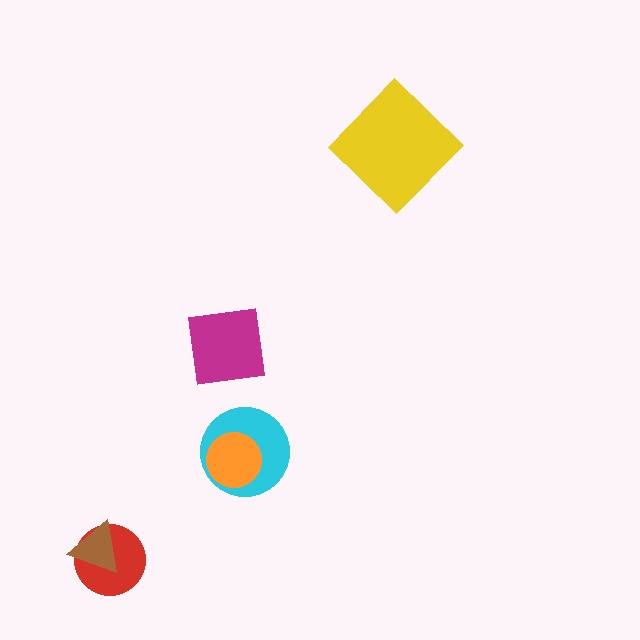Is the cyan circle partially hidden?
Yes, it is partially covered by another shape.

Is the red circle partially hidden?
Yes, it is partially covered by another shape.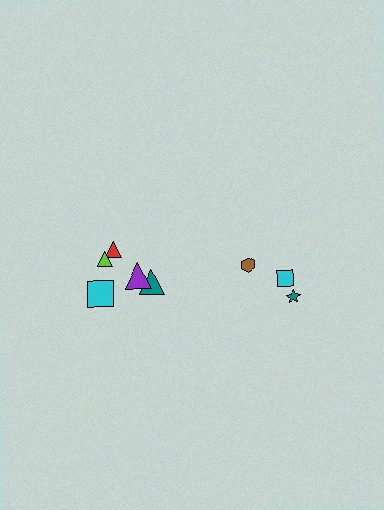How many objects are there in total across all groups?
There are 8 objects.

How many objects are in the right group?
There are 3 objects.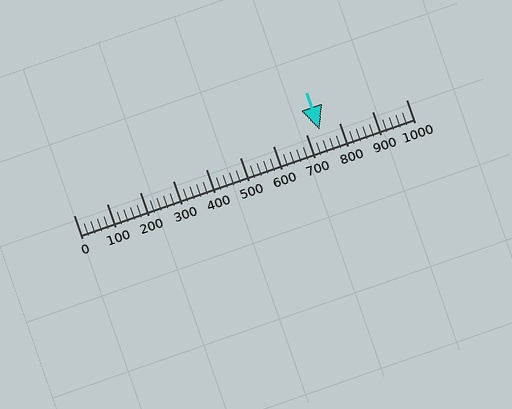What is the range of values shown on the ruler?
The ruler shows values from 0 to 1000.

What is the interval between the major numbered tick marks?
The major tick marks are spaced 100 units apart.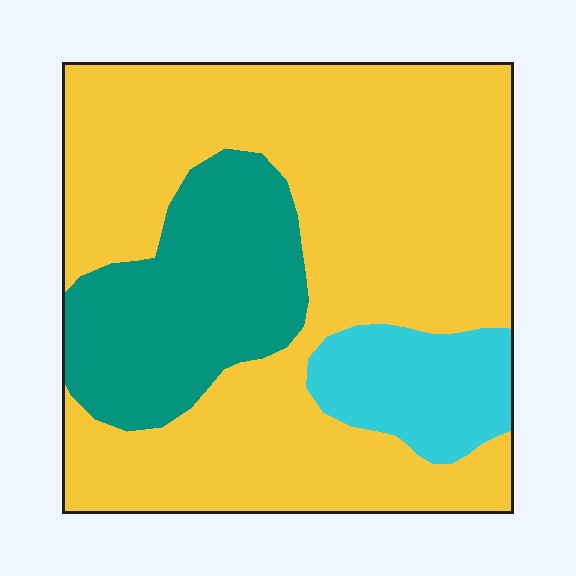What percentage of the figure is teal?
Teal takes up between a sixth and a third of the figure.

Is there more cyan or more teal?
Teal.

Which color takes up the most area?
Yellow, at roughly 65%.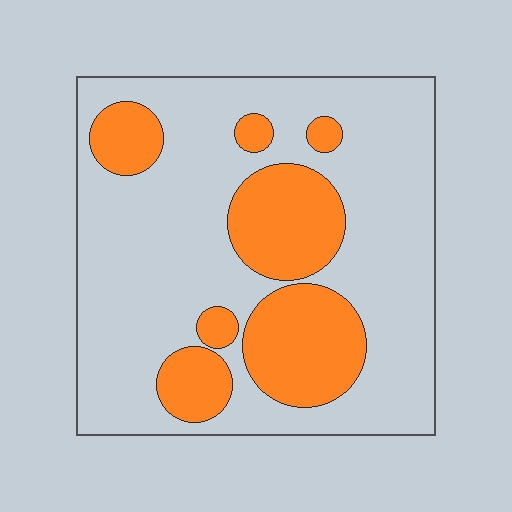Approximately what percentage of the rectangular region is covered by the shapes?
Approximately 30%.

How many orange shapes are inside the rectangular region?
7.